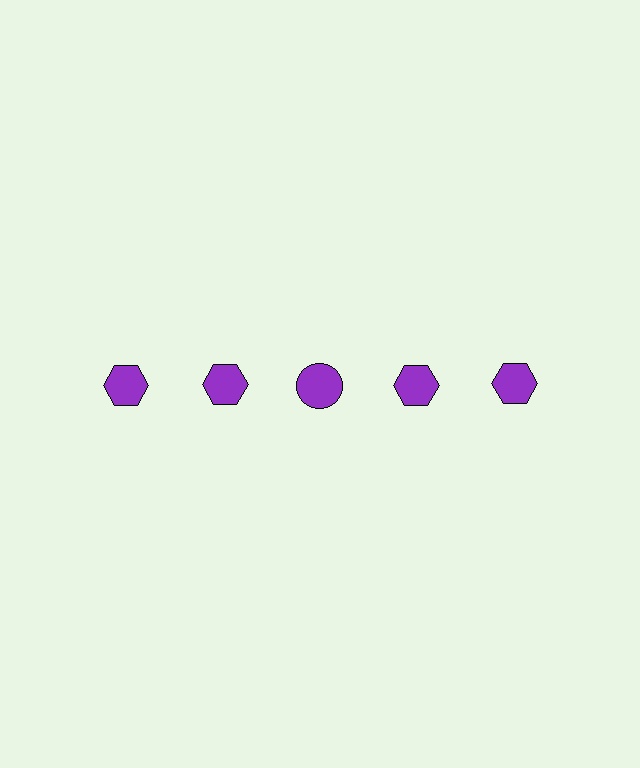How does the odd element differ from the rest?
It has a different shape: circle instead of hexagon.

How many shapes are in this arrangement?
There are 5 shapes arranged in a grid pattern.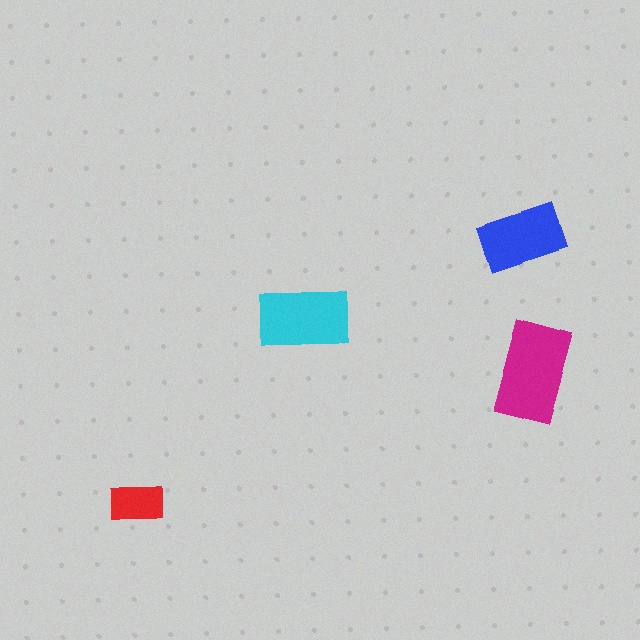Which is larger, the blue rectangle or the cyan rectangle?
The cyan one.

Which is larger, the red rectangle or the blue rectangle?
The blue one.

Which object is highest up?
The blue rectangle is topmost.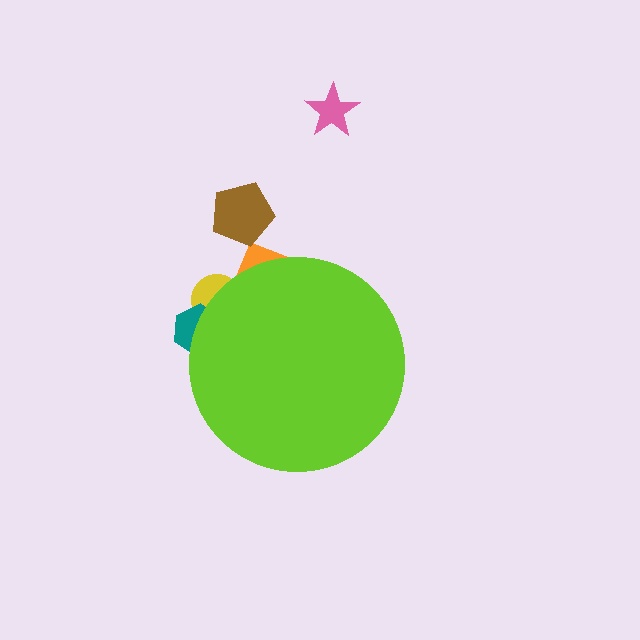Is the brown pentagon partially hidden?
No, the brown pentagon is fully visible.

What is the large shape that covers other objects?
A lime circle.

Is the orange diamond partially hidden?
Yes, the orange diamond is partially hidden behind the lime circle.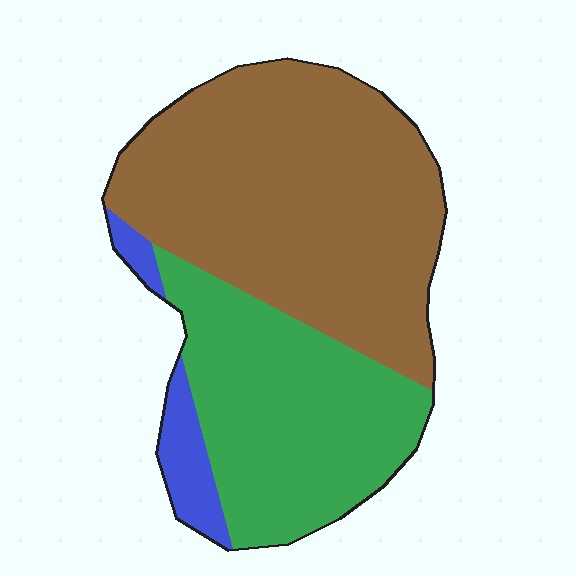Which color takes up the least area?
Blue, at roughly 5%.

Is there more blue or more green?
Green.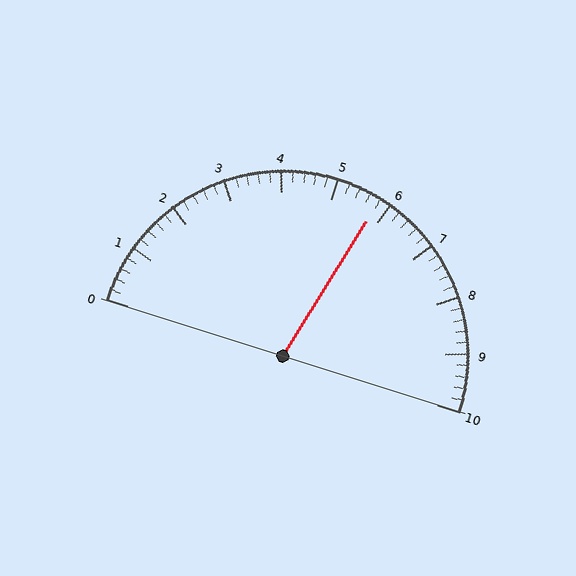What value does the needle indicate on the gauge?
The needle indicates approximately 5.8.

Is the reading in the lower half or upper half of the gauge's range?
The reading is in the upper half of the range (0 to 10).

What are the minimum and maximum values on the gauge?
The gauge ranges from 0 to 10.